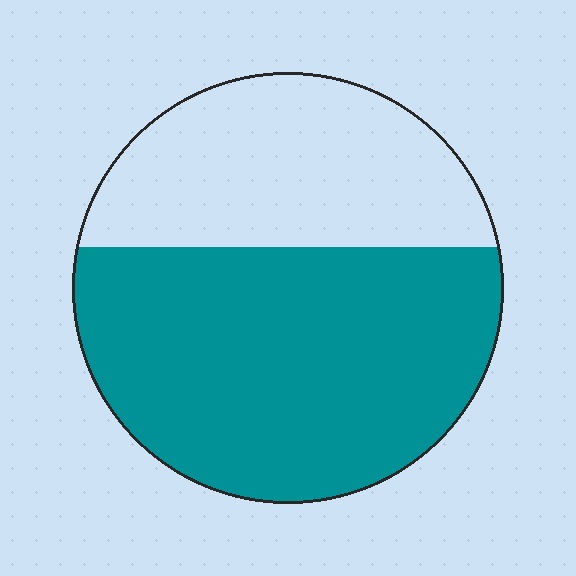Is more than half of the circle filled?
Yes.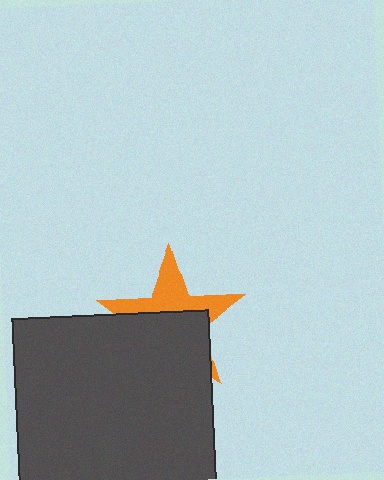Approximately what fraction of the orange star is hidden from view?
Roughly 57% of the orange star is hidden behind the dark gray square.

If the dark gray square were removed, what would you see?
You would see the complete orange star.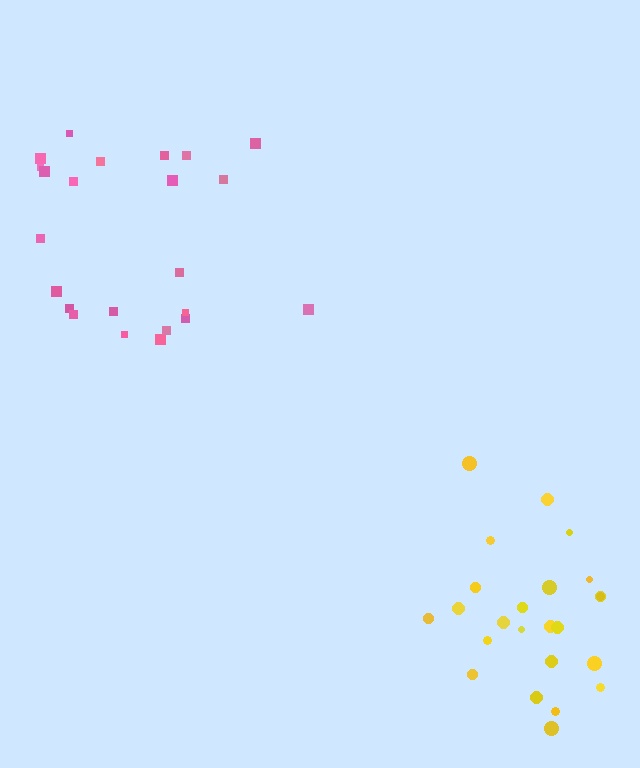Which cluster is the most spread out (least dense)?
Pink.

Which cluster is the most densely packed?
Yellow.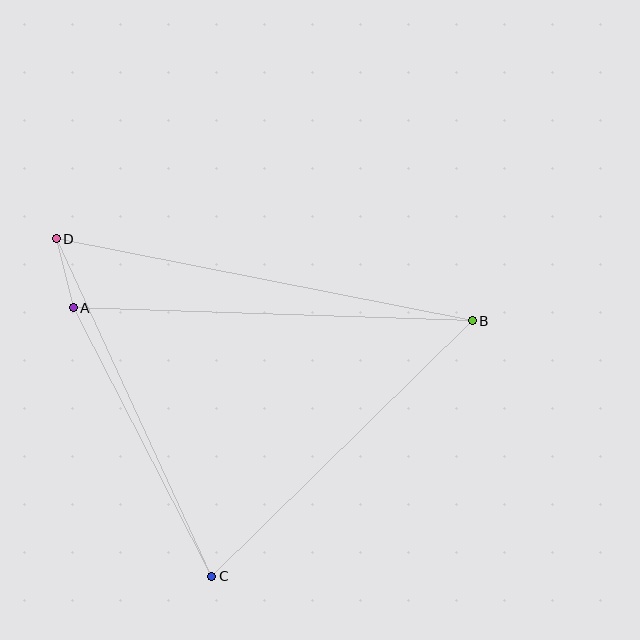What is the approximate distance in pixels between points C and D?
The distance between C and D is approximately 372 pixels.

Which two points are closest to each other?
Points A and D are closest to each other.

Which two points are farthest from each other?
Points B and D are farthest from each other.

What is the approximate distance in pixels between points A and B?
The distance between A and B is approximately 399 pixels.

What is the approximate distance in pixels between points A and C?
The distance between A and C is approximately 302 pixels.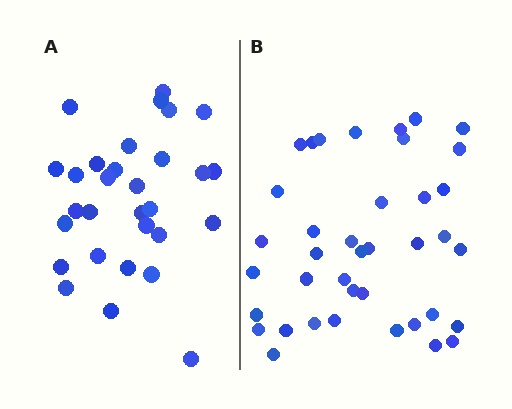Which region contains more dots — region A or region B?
Region B (the right region) has more dots.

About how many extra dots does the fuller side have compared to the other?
Region B has roughly 8 or so more dots than region A.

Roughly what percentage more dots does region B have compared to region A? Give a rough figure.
About 30% more.